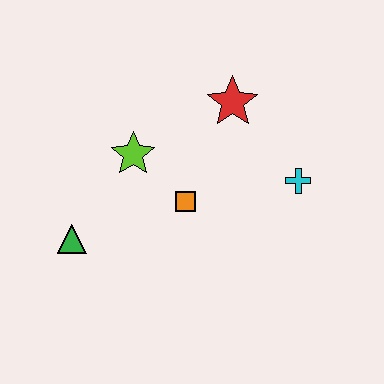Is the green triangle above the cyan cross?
No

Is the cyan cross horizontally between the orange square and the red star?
No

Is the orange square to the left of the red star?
Yes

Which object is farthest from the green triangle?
The cyan cross is farthest from the green triangle.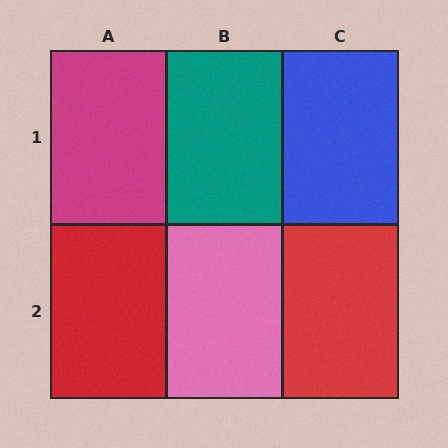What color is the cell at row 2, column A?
Red.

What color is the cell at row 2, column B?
Pink.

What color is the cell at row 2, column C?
Red.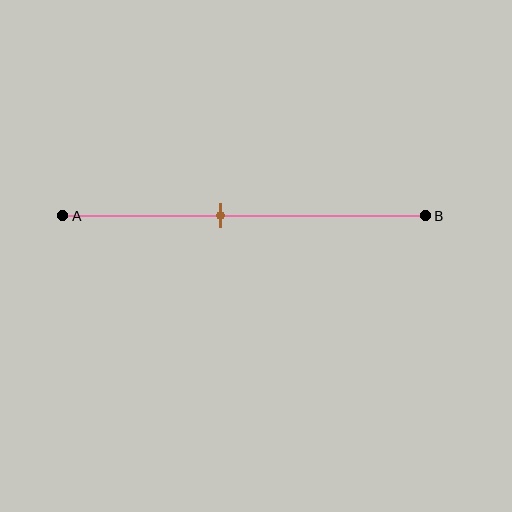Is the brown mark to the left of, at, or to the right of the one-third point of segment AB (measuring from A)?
The brown mark is to the right of the one-third point of segment AB.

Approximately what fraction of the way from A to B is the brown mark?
The brown mark is approximately 45% of the way from A to B.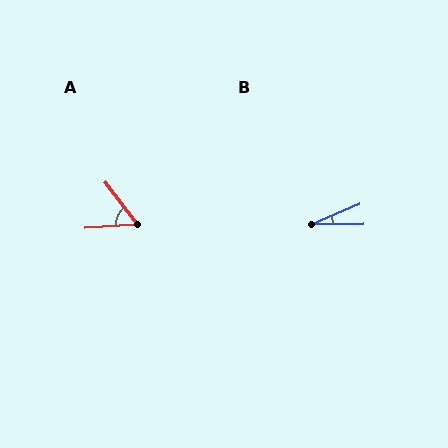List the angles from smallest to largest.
B (22°), A (56°).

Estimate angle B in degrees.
Approximately 22 degrees.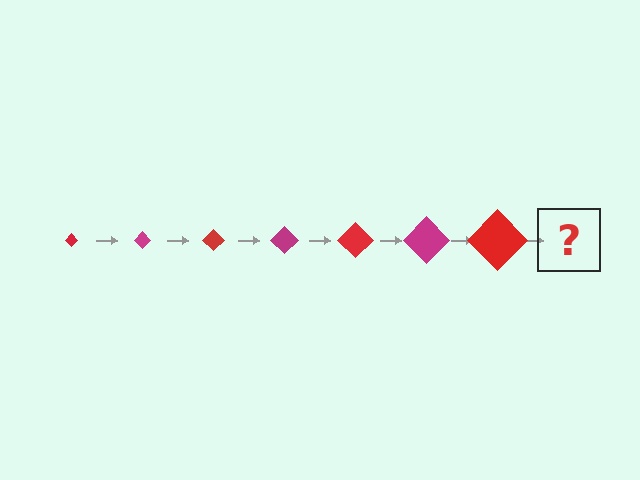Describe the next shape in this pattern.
It should be a magenta diamond, larger than the previous one.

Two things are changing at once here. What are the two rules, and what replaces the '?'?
The two rules are that the diamond grows larger each step and the color cycles through red and magenta. The '?' should be a magenta diamond, larger than the previous one.